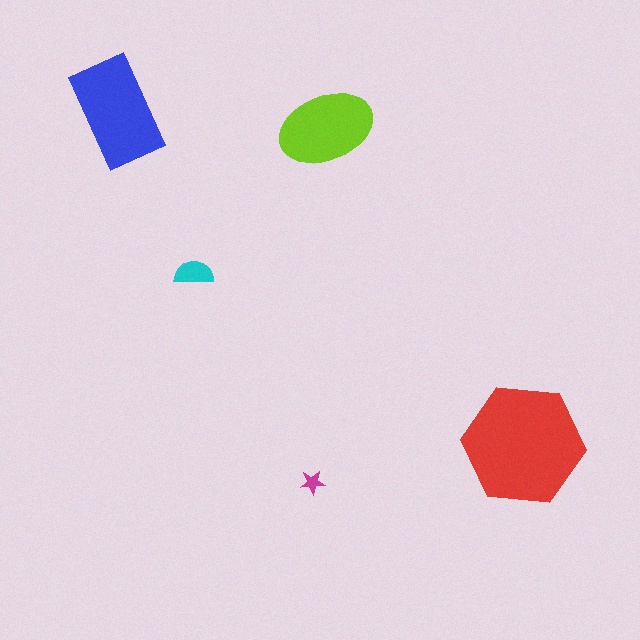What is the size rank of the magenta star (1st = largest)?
5th.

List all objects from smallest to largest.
The magenta star, the cyan semicircle, the lime ellipse, the blue rectangle, the red hexagon.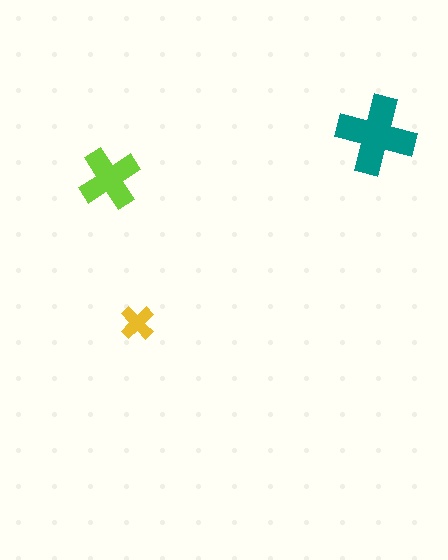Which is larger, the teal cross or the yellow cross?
The teal one.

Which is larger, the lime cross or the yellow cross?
The lime one.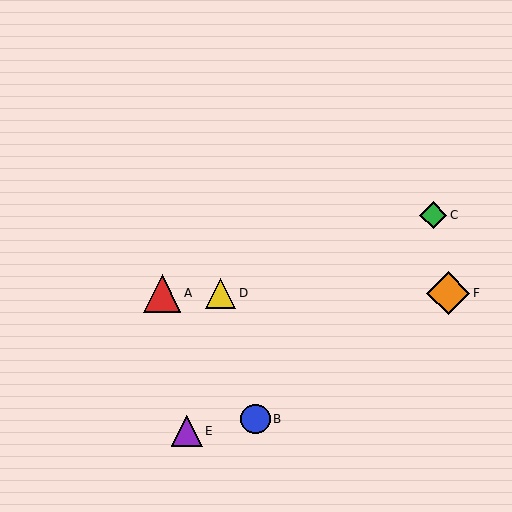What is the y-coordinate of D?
Object D is at y≈293.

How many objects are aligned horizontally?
3 objects (A, D, F) are aligned horizontally.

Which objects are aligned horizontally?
Objects A, D, F are aligned horizontally.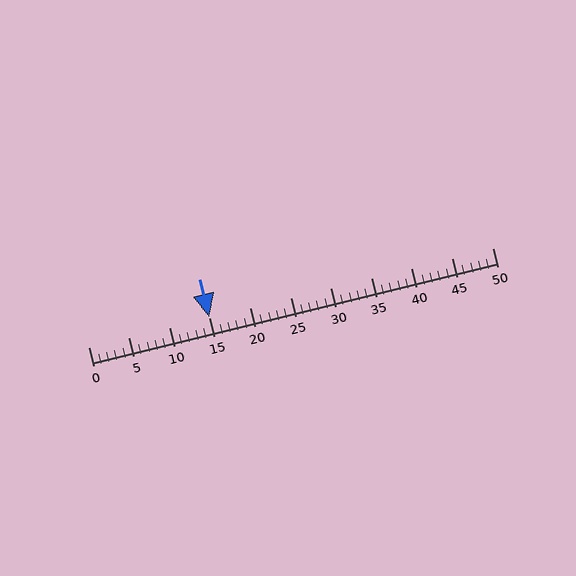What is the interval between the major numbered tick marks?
The major tick marks are spaced 5 units apart.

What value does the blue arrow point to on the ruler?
The blue arrow points to approximately 15.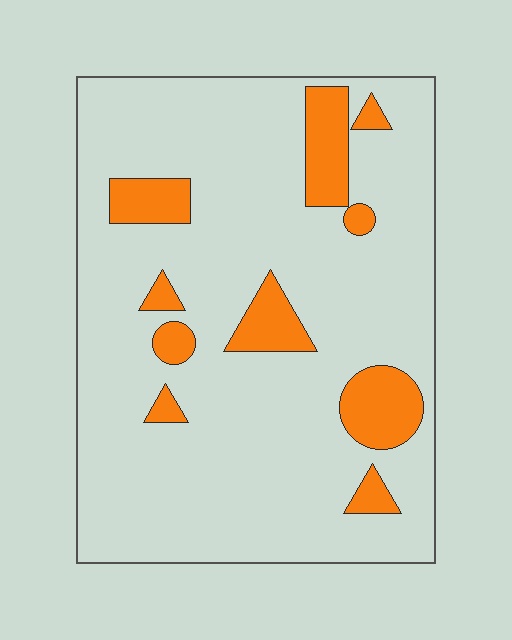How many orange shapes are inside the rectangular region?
10.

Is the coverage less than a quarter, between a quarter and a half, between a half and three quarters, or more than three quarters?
Less than a quarter.